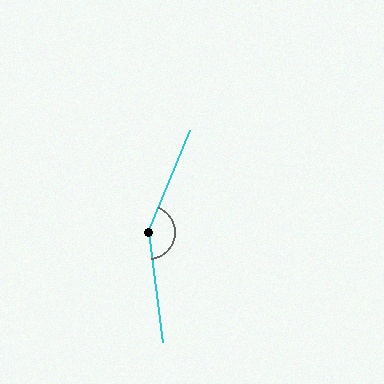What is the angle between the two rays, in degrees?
Approximately 151 degrees.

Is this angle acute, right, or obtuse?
It is obtuse.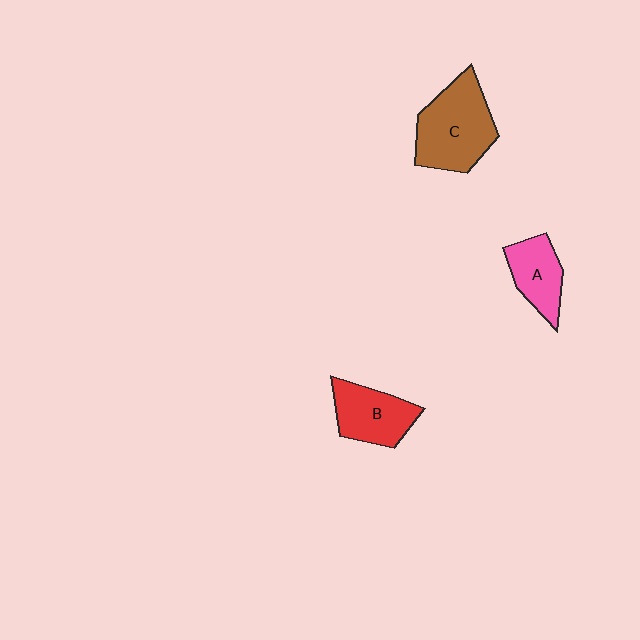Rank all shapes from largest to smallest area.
From largest to smallest: C (brown), B (red), A (pink).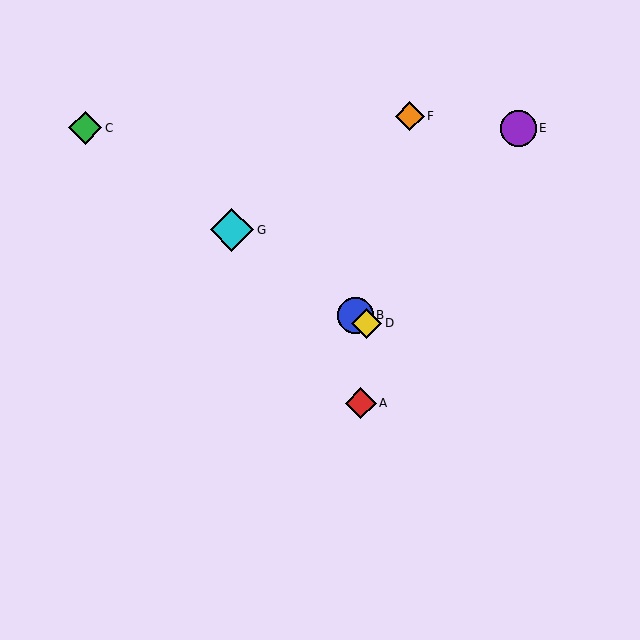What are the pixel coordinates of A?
Object A is at (361, 403).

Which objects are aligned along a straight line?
Objects B, C, D, G are aligned along a straight line.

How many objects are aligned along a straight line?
4 objects (B, C, D, G) are aligned along a straight line.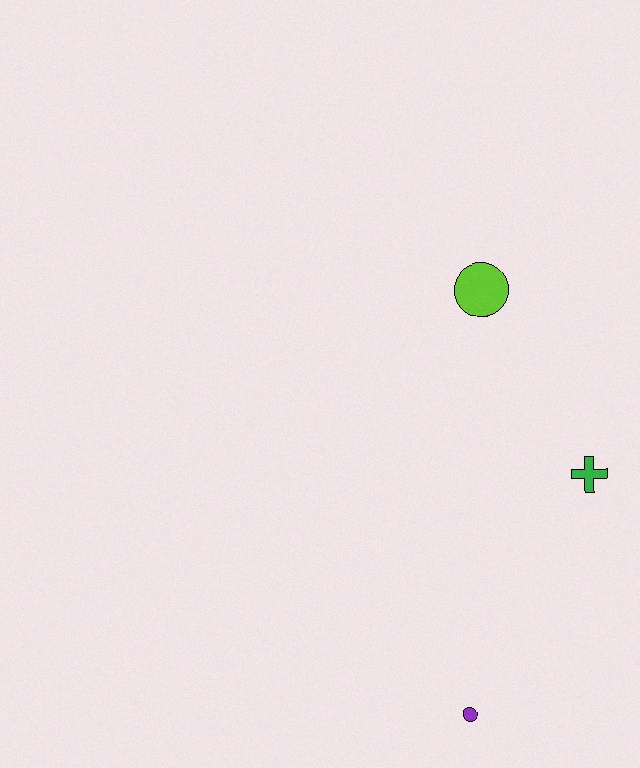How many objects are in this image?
There are 3 objects.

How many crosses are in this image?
There is 1 cross.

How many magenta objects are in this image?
There are no magenta objects.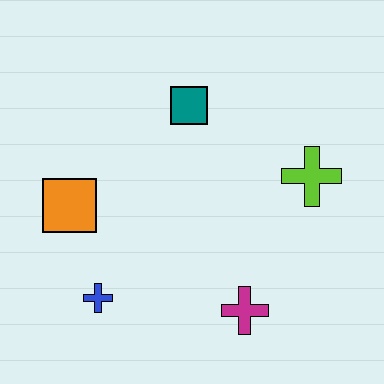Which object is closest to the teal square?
The lime cross is closest to the teal square.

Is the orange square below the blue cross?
No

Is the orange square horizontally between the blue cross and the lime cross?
No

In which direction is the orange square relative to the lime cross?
The orange square is to the left of the lime cross.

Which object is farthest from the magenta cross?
The teal square is farthest from the magenta cross.